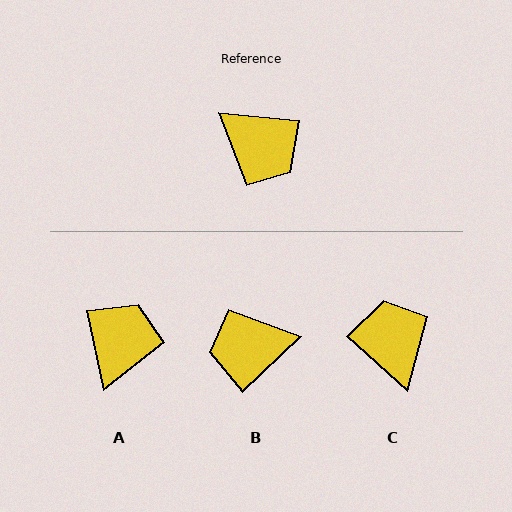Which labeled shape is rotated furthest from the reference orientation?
C, about 144 degrees away.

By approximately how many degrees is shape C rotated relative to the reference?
Approximately 144 degrees counter-clockwise.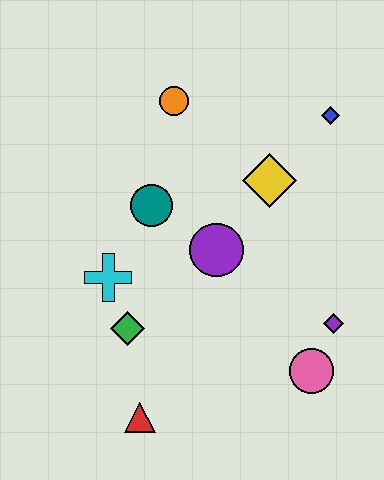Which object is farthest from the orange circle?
The red triangle is farthest from the orange circle.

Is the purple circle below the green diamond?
No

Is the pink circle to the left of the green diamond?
No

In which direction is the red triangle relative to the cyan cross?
The red triangle is below the cyan cross.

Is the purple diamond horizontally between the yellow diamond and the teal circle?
No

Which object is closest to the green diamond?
The cyan cross is closest to the green diamond.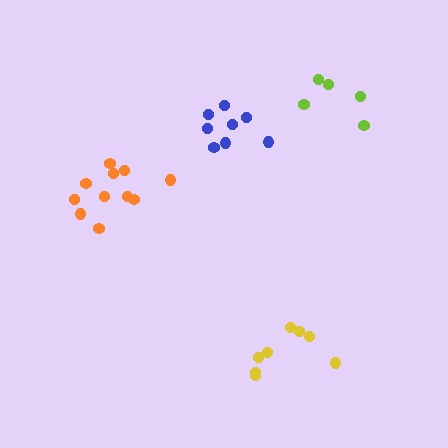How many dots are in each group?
Group 1: 8 dots, Group 2: 5 dots, Group 3: 11 dots, Group 4: 8 dots (32 total).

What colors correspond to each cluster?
The clusters are colored: blue, lime, orange, yellow.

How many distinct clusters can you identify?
There are 4 distinct clusters.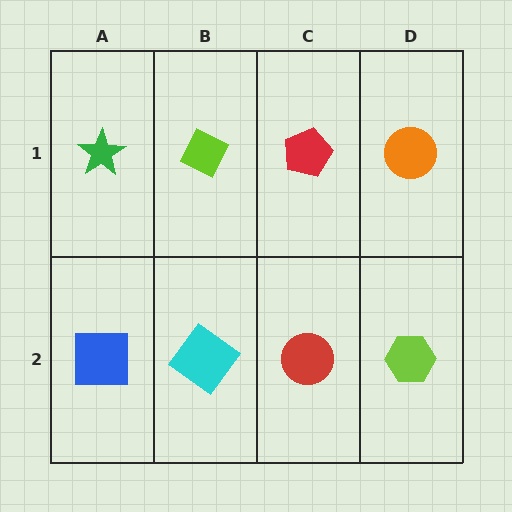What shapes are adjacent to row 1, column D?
A lime hexagon (row 2, column D), a red pentagon (row 1, column C).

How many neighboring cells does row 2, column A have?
2.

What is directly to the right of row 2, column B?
A red circle.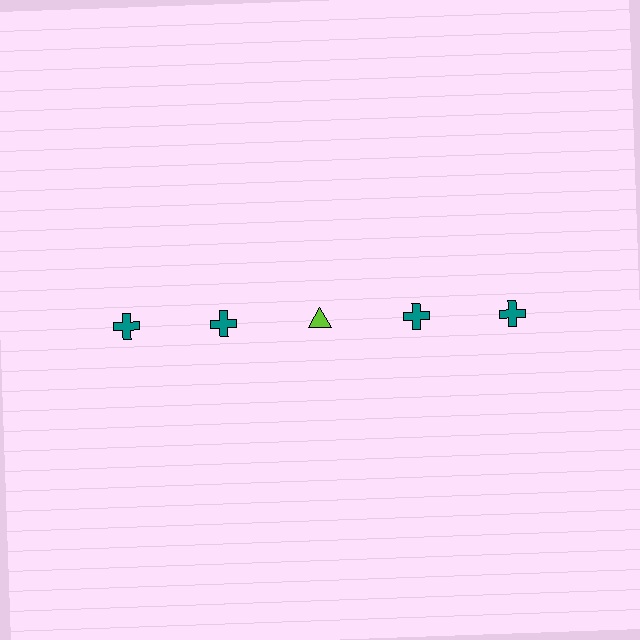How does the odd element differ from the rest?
It differs in both color (lime instead of teal) and shape (triangle instead of cross).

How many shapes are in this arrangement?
There are 5 shapes arranged in a grid pattern.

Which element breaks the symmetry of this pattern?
The lime triangle in the top row, center column breaks the symmetry. All other shapes are teal crosses.